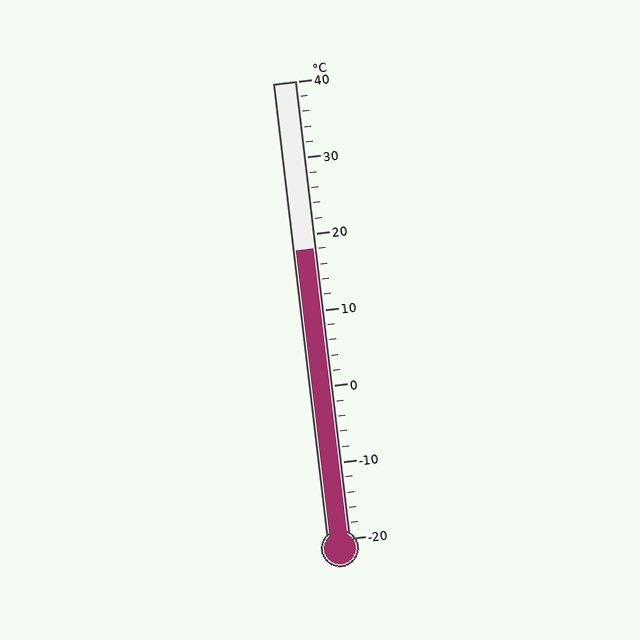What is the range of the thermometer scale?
The thermometer scale ranges from -20°C to 40°C.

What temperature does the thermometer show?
The thermometer shows approximately 18°C.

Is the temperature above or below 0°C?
The temperature is above 0°C.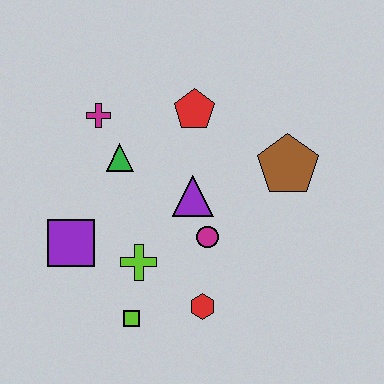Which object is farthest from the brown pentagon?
The purple square is farthest from the brown pentagon.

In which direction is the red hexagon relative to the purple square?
The red hexagon is to the right of the purple square.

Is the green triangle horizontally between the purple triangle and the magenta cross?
Yes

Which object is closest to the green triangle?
The magenta cross is closest to the green triangle.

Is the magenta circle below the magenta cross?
Yes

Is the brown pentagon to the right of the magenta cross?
Yes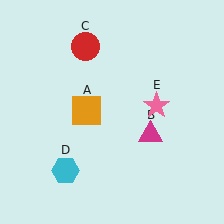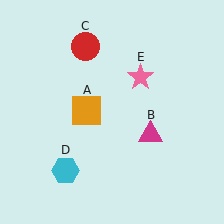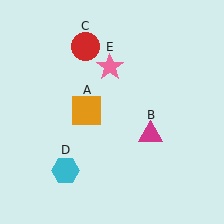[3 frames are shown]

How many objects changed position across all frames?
1 object changed position: pink star (object E).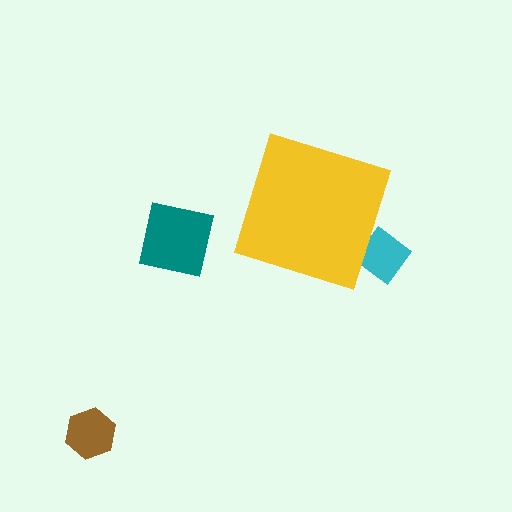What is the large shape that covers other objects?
A yellow diamond.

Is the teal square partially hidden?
No, the teal square is fully visible.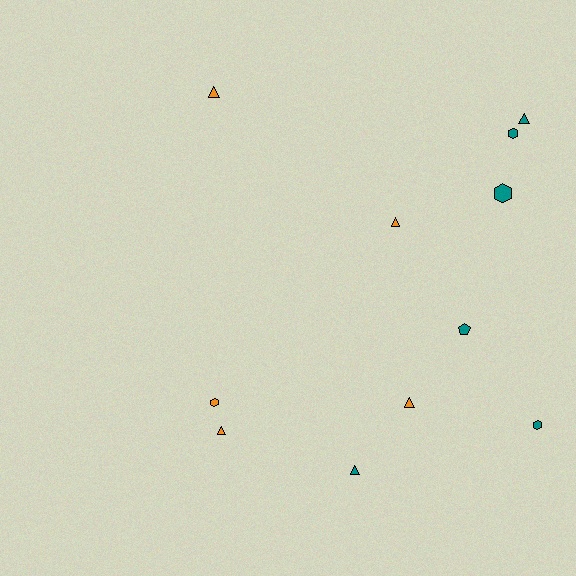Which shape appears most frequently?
Triangle, with 6 objects.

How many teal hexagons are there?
There are 3 teal hexagons.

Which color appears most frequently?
Teal, with 6 objects.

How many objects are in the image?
There are 11 objects.